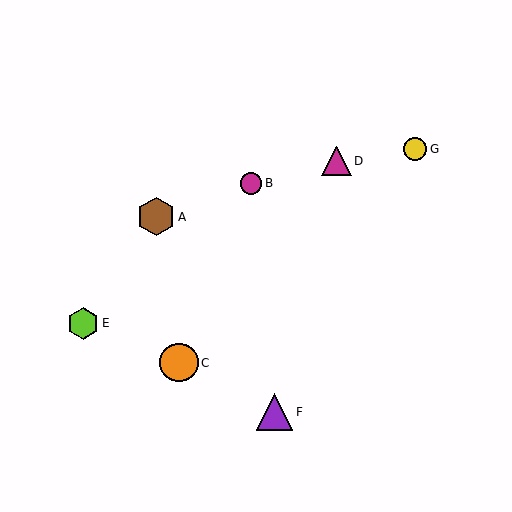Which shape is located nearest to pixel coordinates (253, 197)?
The magenta circle (labeled B) at (251, 183) is nearest to that location.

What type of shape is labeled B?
Shape B is a magenta circle.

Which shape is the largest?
The brown hexagon (labeled A) is the largest.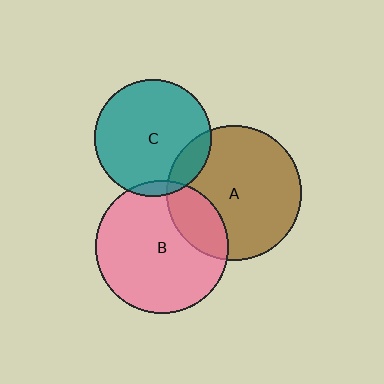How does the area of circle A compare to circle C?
Approximately 1.3 times.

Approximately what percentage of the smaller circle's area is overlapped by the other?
Approximately 20%.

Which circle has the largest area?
Circle A (brown).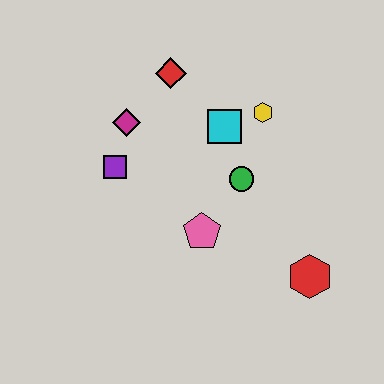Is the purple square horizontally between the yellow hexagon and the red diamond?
No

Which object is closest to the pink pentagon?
The green circle is closest to the pink pentagon.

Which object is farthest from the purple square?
The red hexagon is farthest from the purple square.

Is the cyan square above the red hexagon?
Yes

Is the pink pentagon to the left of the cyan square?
Yes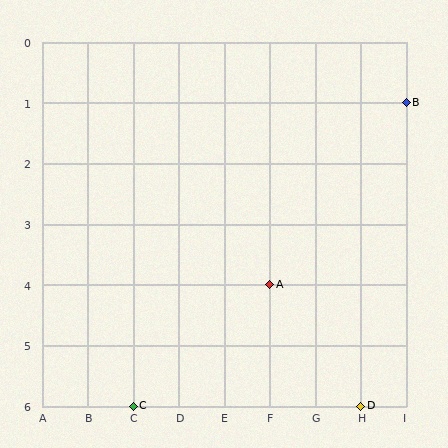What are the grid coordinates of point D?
Point D is at grid coordinates (H, 6).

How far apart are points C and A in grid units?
Points C and A are 3 columns and 2 rows apart (about 3.6 grid units diagonally).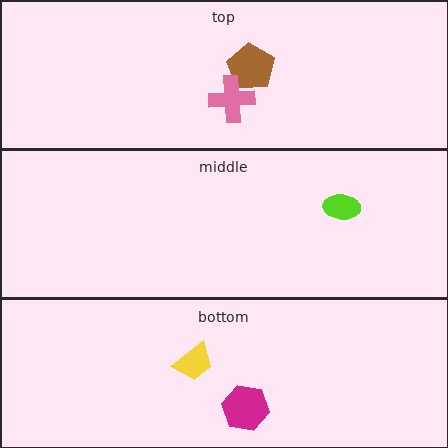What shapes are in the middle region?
The lime ellipse.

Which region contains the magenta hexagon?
The bottom region.